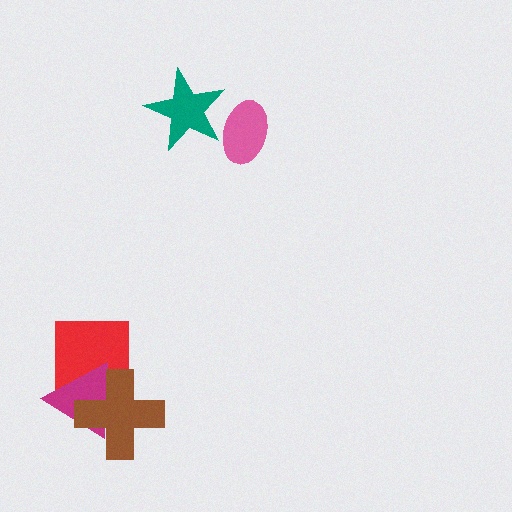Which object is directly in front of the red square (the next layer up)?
The magenta triangle is directly in front of the red square.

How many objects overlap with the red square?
2 objects overlap with the red square.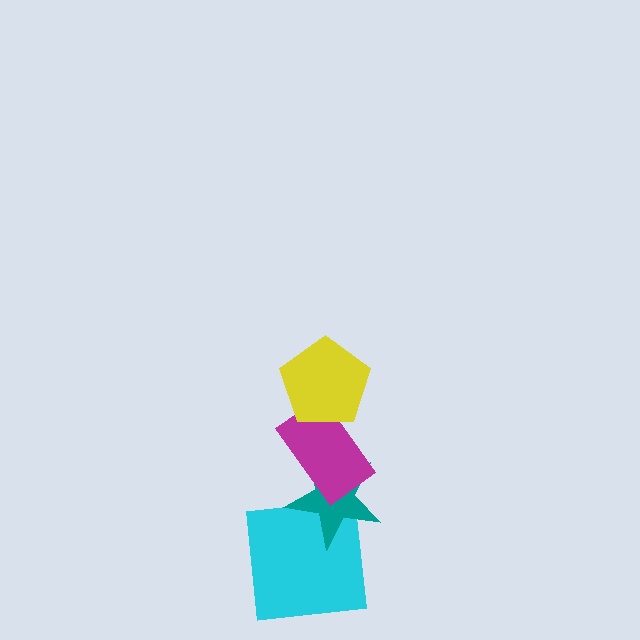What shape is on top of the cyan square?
The teal star is on top of the cyan square.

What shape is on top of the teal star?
The magenta rectangle is on top of the teal star.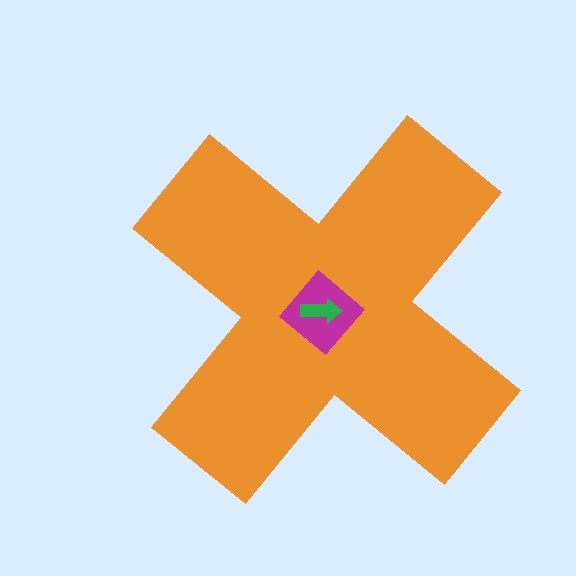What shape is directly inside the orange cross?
The magenta diamond.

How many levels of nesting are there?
3.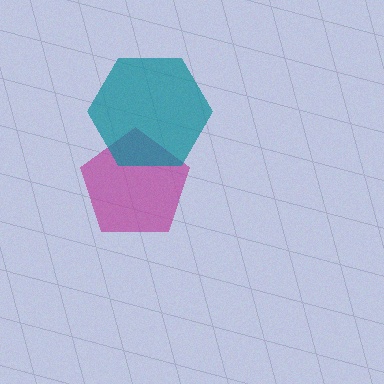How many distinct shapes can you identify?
There are 2 distinct shapes: a magenta pentagon, a teal hexagon.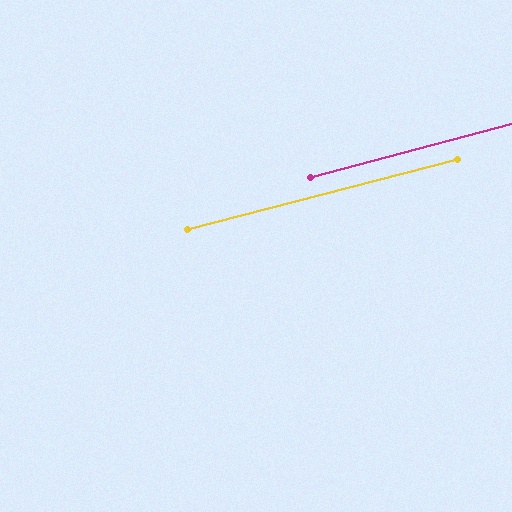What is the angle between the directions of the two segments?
Approximately 0 degrees.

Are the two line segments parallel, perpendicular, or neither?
Parallel — their directions differ by only 0.2°.